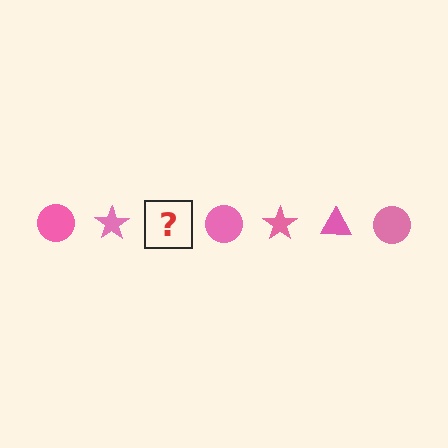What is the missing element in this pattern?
The missing element is a pink triangle.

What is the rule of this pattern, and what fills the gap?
The rule is that the pattern cycles through circle, star, triangle shapes in pink. The gap should be filled with a pink triangle.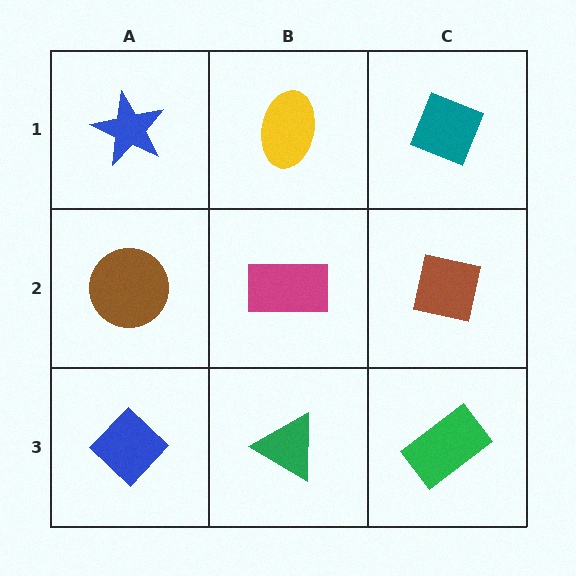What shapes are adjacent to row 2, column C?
A teal diamond (row 1, column C), a green rectangle (row 3, column C), a magenta rectangle (row 2, column B).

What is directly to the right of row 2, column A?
A magenta rectangle.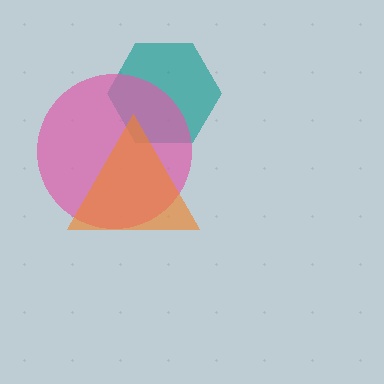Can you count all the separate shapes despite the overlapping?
Yes, there are 3 separate shapes.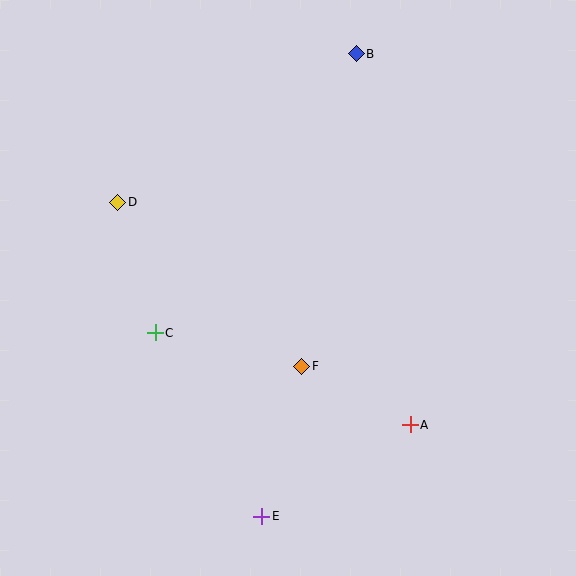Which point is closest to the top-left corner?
Point D is closest to the top-left corner.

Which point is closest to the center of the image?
Point F at (302, 366) is closest to the center.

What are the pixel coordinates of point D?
Point D is at (118, 202).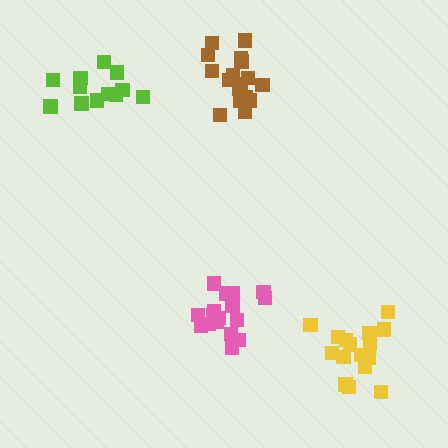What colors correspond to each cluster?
The clusters are colored: yellow, pink, lime, brown.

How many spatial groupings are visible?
There are 4 spatial groupings.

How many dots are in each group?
Group 1: 16 dots, Group 2: 17 dots, Group 3: 12 dots, Group 4: 17 dots (62 total).